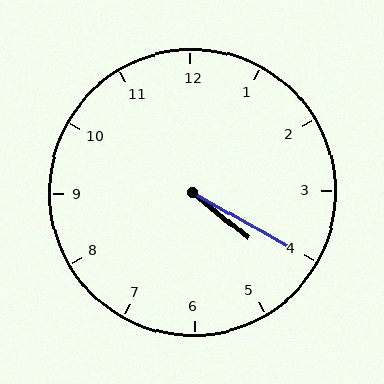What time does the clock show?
4:20.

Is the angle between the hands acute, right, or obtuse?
It is acute.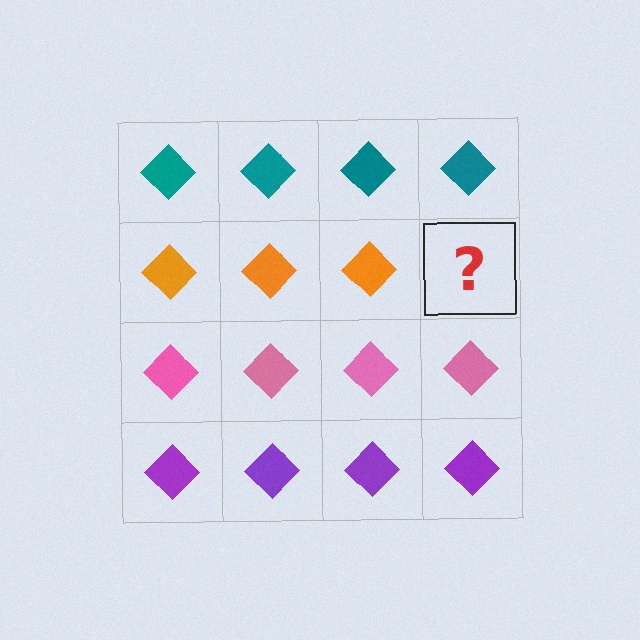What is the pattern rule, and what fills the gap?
The rule is that each row has a consistent color. The gap should be filled with an orange diamond.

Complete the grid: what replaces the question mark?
The question mark should be replaced with an orange diamond.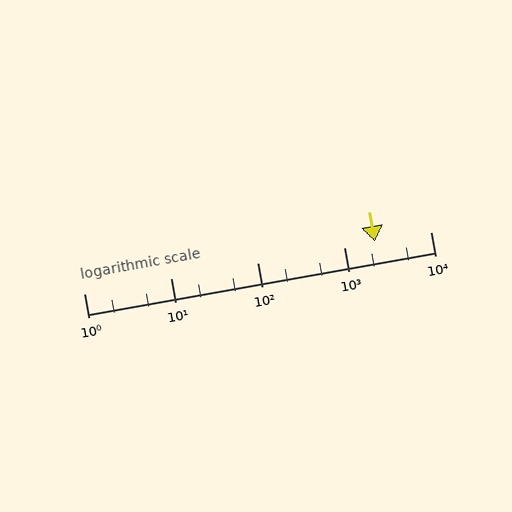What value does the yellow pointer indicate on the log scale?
The pointer indicates approximately 2300.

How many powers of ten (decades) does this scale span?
The scale spans 4 decades, from 1 to 10000.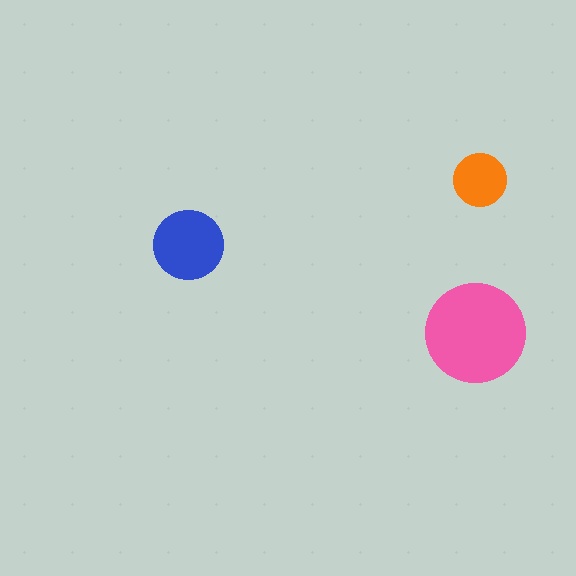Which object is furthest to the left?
The blue circle is leftmost.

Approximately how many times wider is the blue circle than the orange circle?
About 1.5 times wider.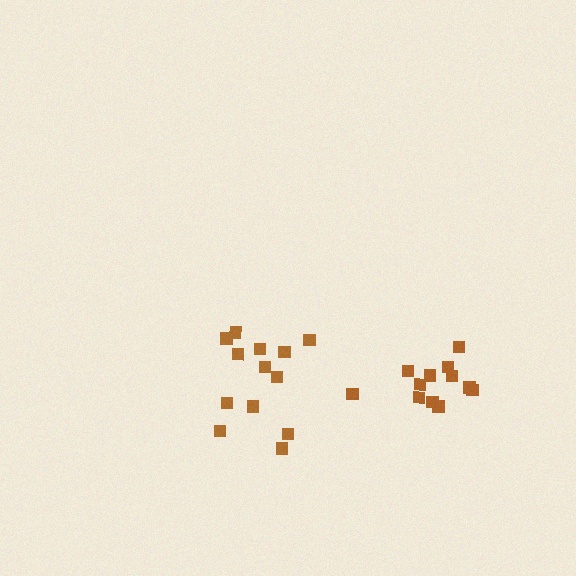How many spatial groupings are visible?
There are 2 spatial groupings.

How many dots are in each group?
Group 1: 13 dots, Group 2: 12 dots (25 total).